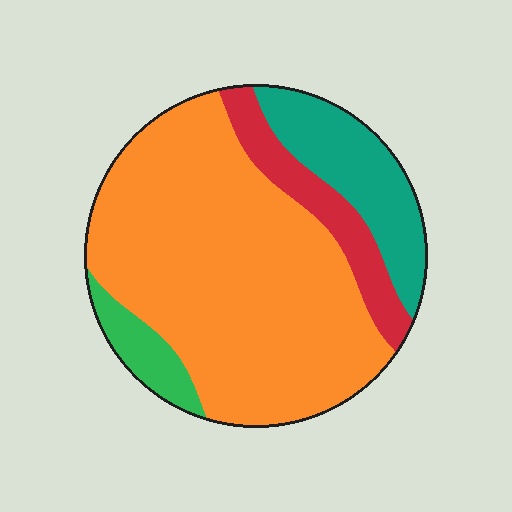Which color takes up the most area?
Orange, at roughly 65%.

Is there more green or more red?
Red.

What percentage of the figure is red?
Red covers about 10% of the figure.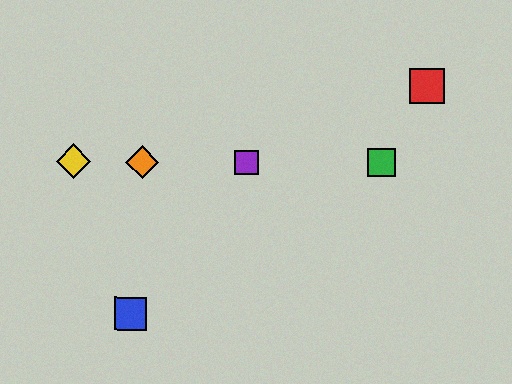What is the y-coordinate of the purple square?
The purple square is at y≈162.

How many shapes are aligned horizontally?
4 shapes (the green square, the yellow diamond, the purple square, the orange diamond) are aligned horizontally.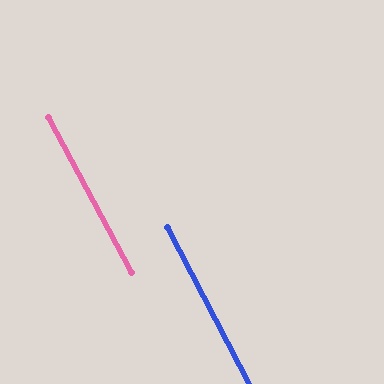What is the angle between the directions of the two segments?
Approximately 0 degrees.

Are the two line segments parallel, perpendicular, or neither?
Parallel — their directions differ by only 0.5°.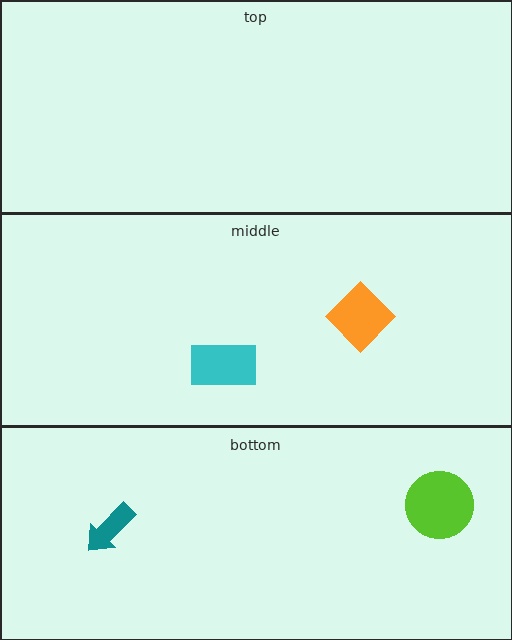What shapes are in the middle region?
The cyan rectangle, the orange diamond.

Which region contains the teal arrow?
The bottom region.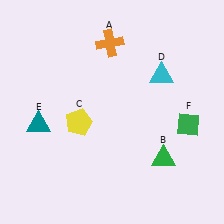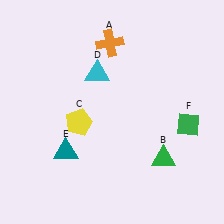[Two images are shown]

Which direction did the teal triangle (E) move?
The teal triangle (E) moved right.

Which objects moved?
The objects that moved are: the cyan triangle (D), the teal triangle (E).